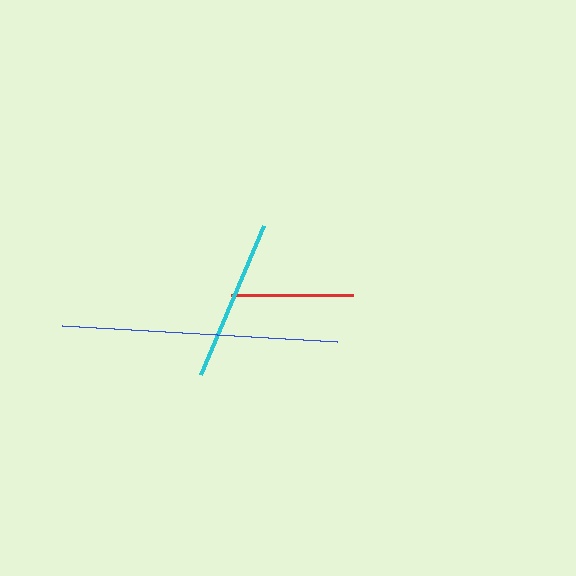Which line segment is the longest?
The blue line is the longest at approximately 276 pixels.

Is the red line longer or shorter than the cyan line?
The cyan line is longer than the red line.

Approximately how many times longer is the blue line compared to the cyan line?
The blue line is approximately 1.7 times the length of the cyan line.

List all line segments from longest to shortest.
From longest to shortest: blue, cyan, red.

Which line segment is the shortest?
The red line is the shortest at approximately 123 pixels.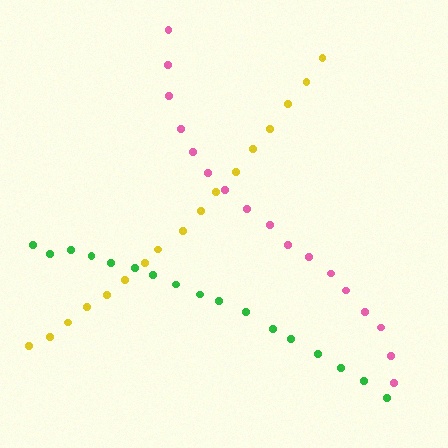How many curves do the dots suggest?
There are 3 distinct paths.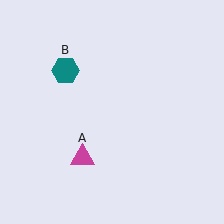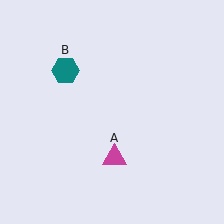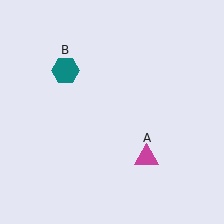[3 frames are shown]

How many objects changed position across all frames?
1 object changed position: magenta triangle (object A).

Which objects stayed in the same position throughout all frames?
Teal hexagon (object B) remained stationary.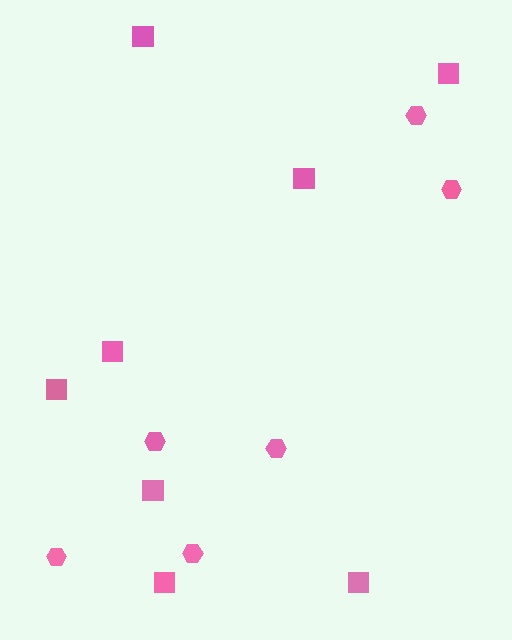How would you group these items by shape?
There are 2 groups: one group of hexagons (6) and one group of squares (8).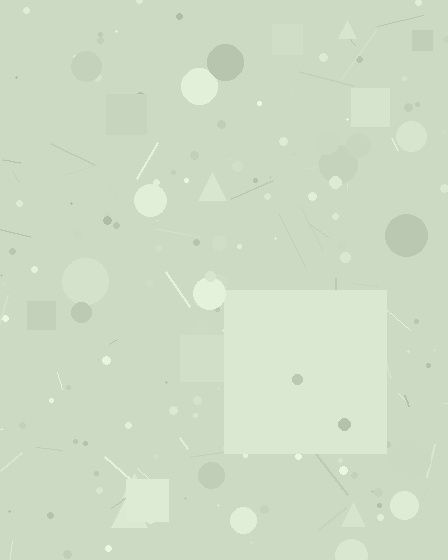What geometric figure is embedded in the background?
A square is embedded in the background.